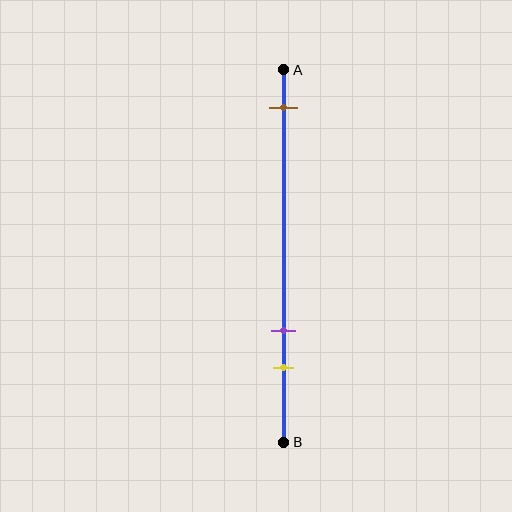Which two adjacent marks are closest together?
The purple and yellow marks are the closest adjacent pair.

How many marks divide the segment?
There are 3 marks dividing the segment.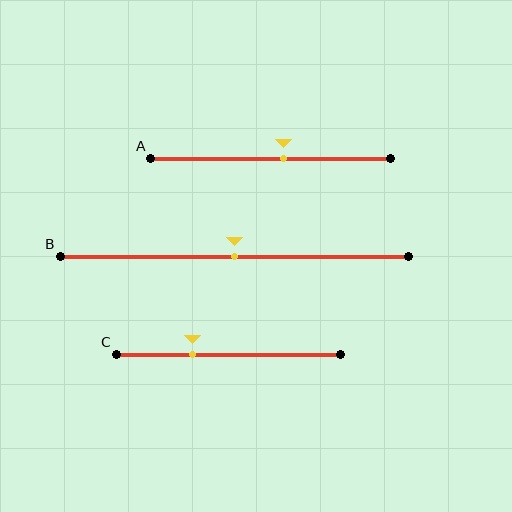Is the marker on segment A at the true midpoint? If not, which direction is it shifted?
No, the marker on segment A is shifted to the right by about 6% of the segment length.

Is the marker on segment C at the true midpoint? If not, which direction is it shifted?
No, the marker on segment C is shifted to the left by about 16% of the segment length.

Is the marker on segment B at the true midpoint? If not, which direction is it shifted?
Yes, the marker on segment B is at the true midpoint.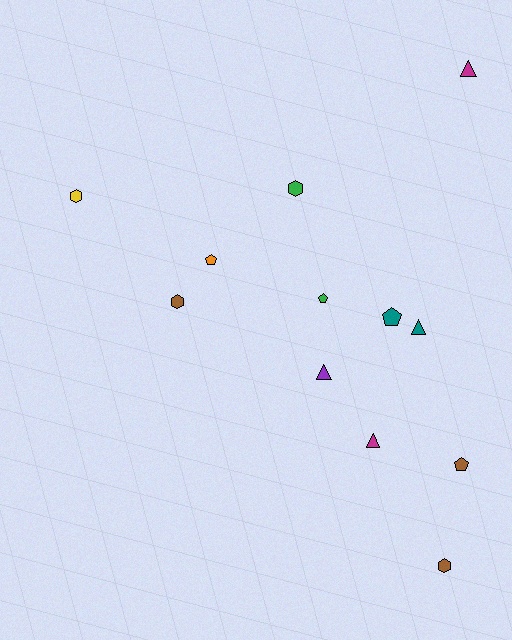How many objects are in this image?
There are 12 objects.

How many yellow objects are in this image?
There is 1 yellow object.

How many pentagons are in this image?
There are 4 pentagons.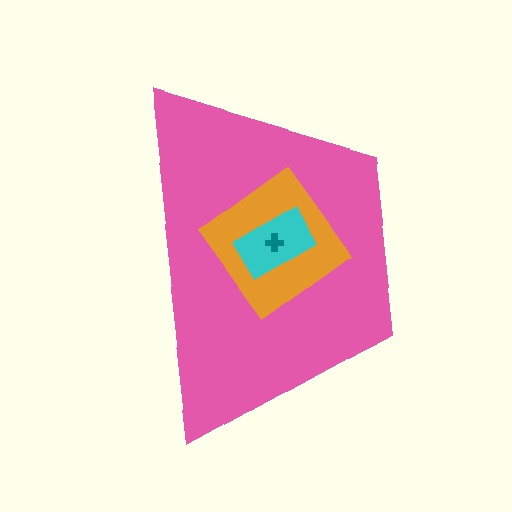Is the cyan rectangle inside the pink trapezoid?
Yes.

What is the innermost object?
The teal cross.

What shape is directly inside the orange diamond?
The cyan rectangle.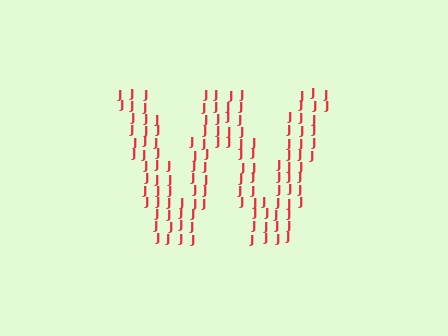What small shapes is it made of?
It is made of small letter J's.